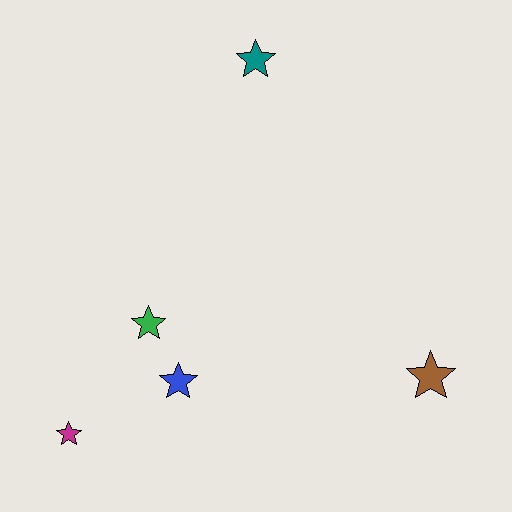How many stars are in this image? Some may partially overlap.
There are 5 stars.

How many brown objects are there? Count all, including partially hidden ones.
There is 1 brown object.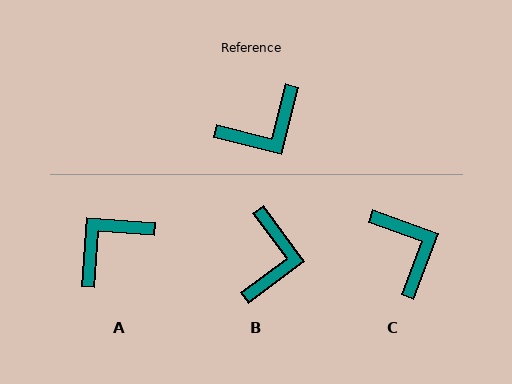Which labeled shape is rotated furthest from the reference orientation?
A, about 170 degrees away.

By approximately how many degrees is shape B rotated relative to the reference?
Approximately 51 degrees counter-clockwise.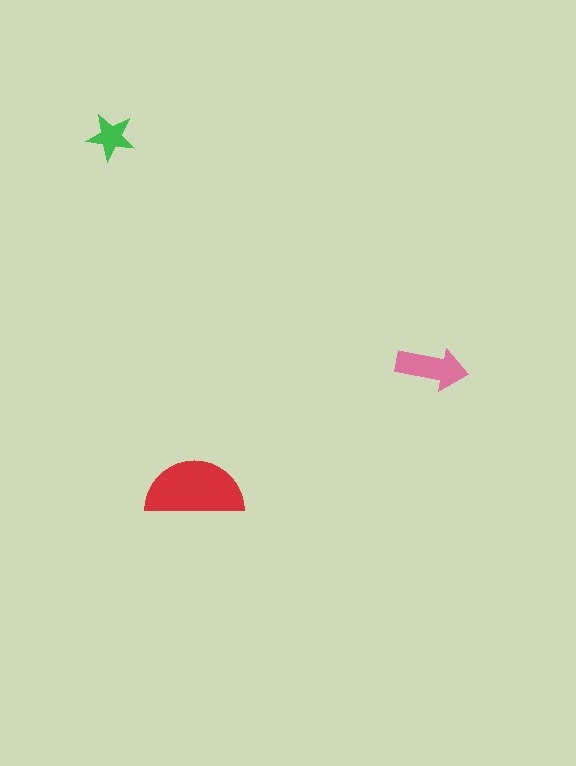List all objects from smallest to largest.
The green star, the pink arrow, the red semicircle.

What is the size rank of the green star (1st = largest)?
3rd.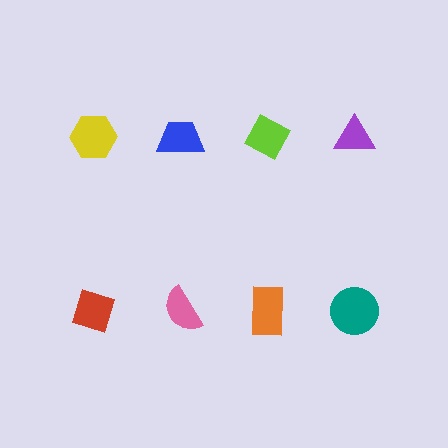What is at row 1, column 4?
A purple triangle.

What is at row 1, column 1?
A yellow hexagon.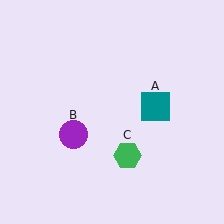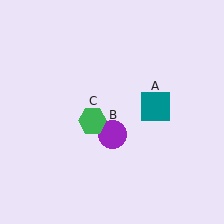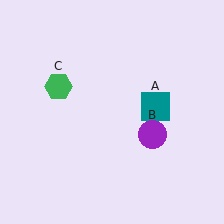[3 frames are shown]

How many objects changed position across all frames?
2 objects changed position: purple circle (object B), green hexagon (object C).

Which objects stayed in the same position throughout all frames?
Teal square (object A) remained stationary.